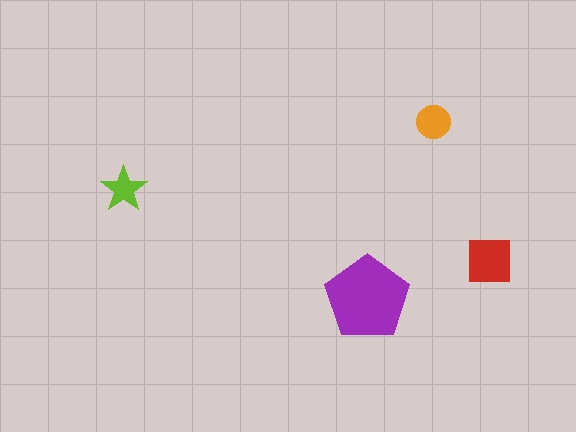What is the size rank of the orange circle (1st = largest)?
3rd.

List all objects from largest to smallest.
The purple pentagon, the red square, the orange circle, the lime star.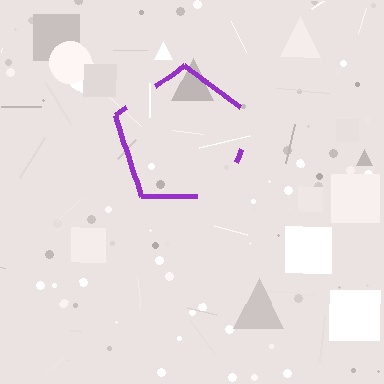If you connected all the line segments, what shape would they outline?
They would outline a pentagon.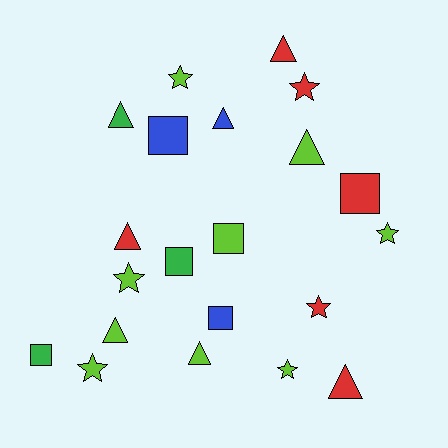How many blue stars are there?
There are no blue stars.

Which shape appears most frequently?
Triangle, with 8 objects.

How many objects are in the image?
There are 21 objects.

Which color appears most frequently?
Lime, with 9 objects.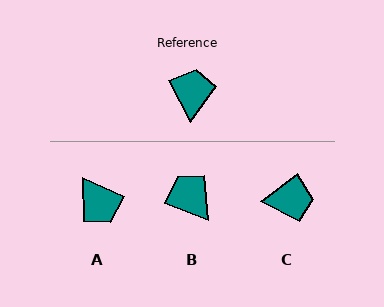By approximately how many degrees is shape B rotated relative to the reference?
Approximately 41 degrees counter-clockwise.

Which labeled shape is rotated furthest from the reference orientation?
A, about 142 degrees away.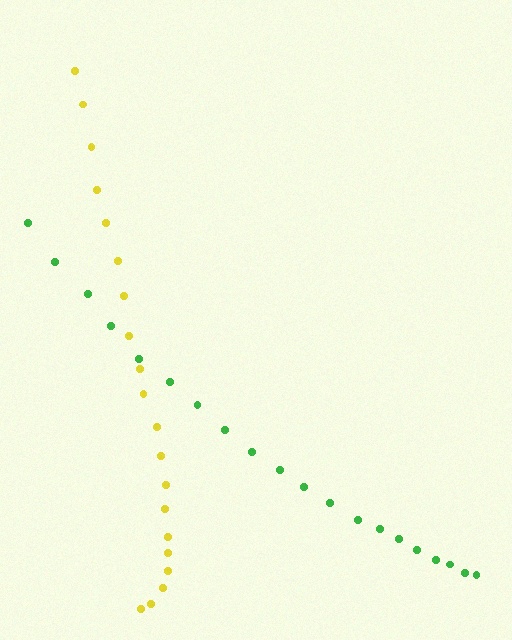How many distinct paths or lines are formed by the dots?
There are 2 distinct paths.